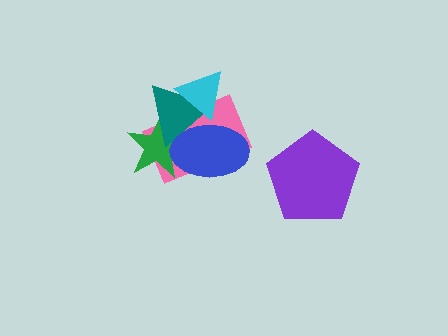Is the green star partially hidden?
Yes, it is partially covered by another shape.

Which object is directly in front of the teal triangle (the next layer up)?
The cyan triangle is directly in front of the teal triangle.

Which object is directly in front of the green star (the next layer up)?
The teal triangle is directly in front of the green star.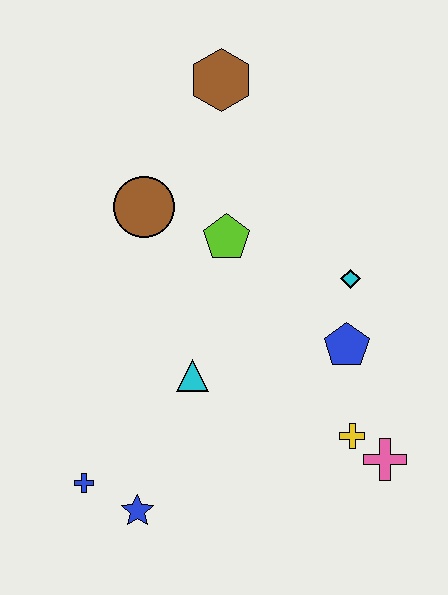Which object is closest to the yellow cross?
The pink cross is closest to the yellow cross.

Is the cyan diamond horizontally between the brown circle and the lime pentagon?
No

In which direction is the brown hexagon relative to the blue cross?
The brown hexagon is above the blue cross.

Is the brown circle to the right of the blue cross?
Yes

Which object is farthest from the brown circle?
The pink cross is farthest from the brown circle.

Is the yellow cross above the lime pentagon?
No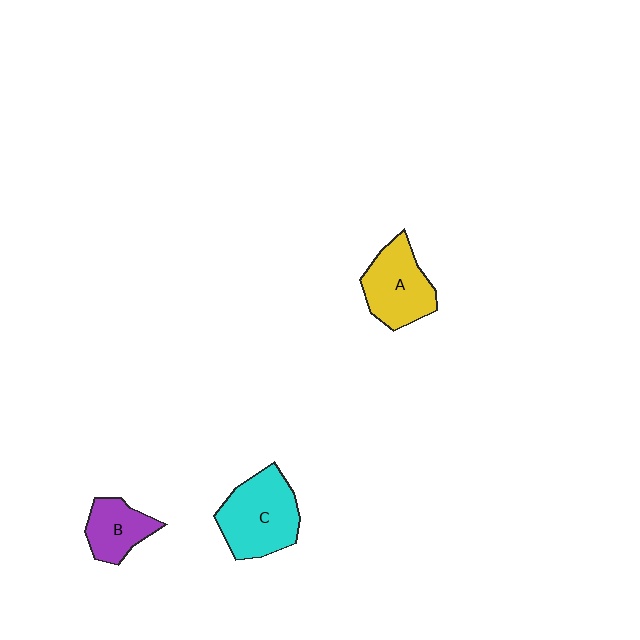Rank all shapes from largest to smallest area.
From largest to smallest: C (cyan), A (yellow), B (purple).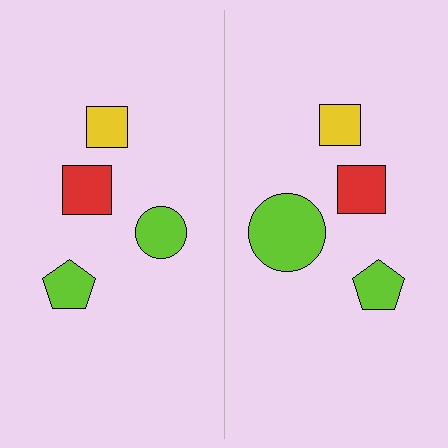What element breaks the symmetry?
The lime circle on the right side has a different size than its mirror counterpart.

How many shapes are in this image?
There are 8 shapes in this image.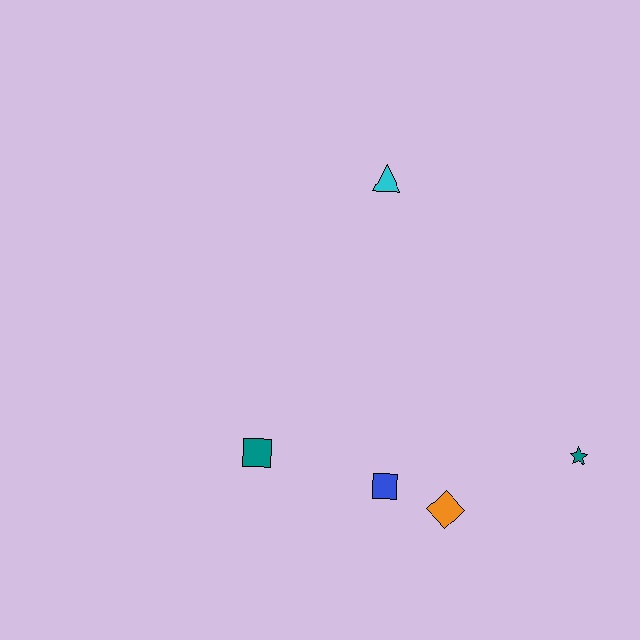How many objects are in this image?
There are 5 objects.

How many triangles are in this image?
There is 1 triangle.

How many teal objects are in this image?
There are 2 teal objects.